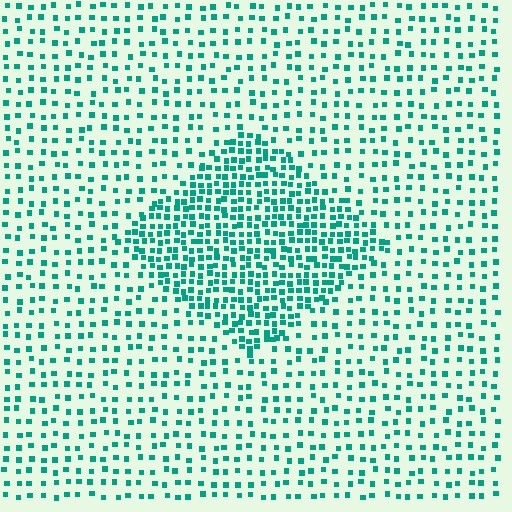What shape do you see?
I see a diamond.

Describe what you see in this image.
The image contains small teal elements arranged at two different densities. A diamond-shaped region is visible where the elements are more densely packed than the surrounding area.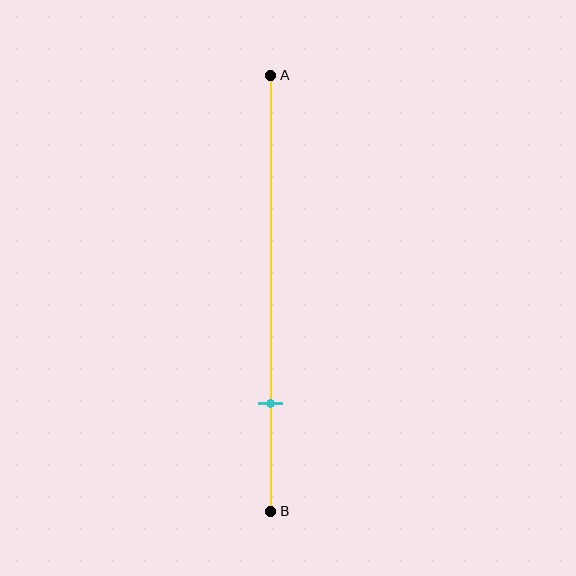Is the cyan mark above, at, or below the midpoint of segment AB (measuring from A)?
The cyan mark is below the midpoint of segment AB.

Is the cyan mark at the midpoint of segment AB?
No, the mark is at about 75% from A, not at the 50% midpoint.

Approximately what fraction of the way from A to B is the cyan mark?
The cyan mark is approximately 75% of the way from A to B.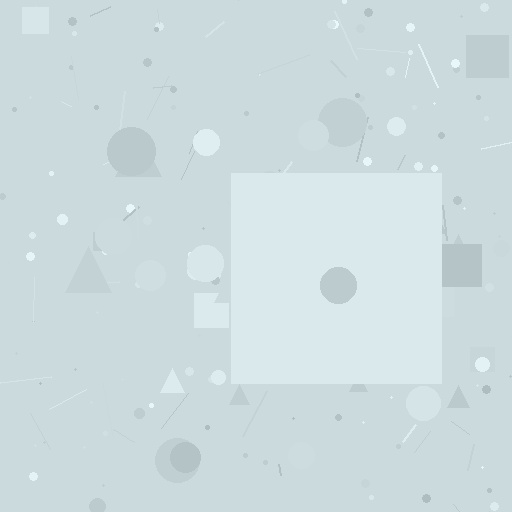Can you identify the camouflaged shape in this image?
The camouflaged shape is a square.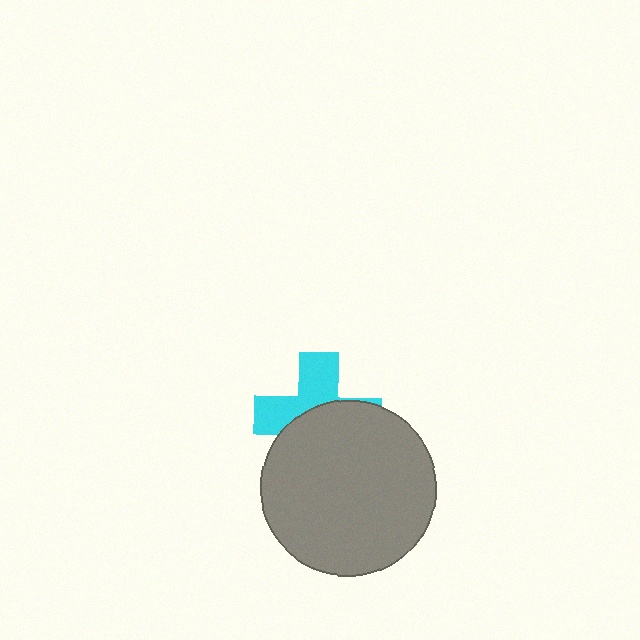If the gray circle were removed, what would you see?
You would see the complete cyan cross.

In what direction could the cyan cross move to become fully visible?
The cyan cross could move up. That would shift it out from behind the gray circle entirely.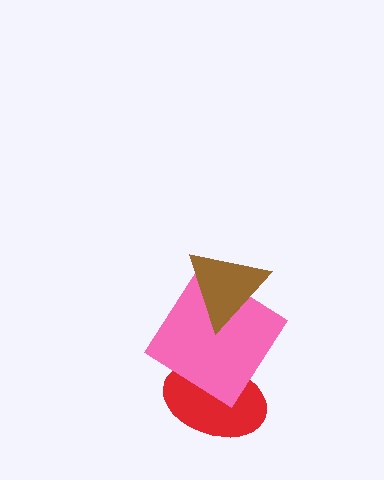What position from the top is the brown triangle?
The brown triangle is 1st from the top.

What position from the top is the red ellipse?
The red ellipse is 3rd from the top.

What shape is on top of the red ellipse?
The pink diamond is on top of the red ellipse.